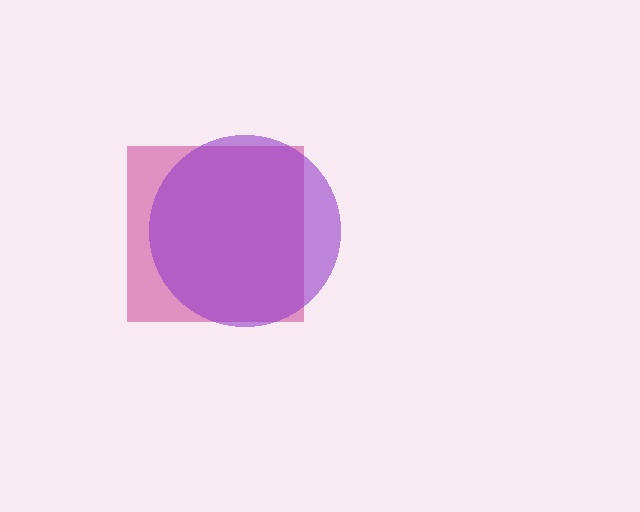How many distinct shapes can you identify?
There are 2 distinct shapes: a magenta square, a purple circle.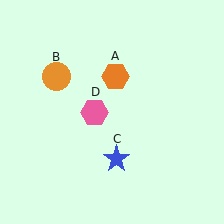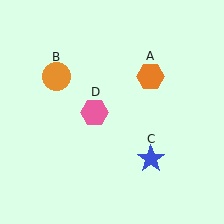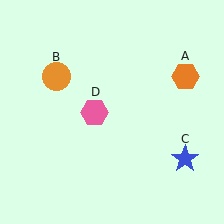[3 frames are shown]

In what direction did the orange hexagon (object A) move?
The orange hexagon (object A) moved right.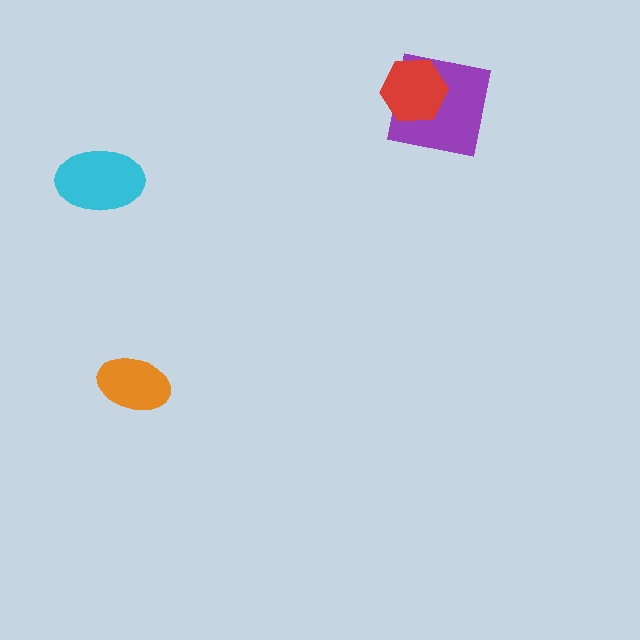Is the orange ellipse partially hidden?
No, no other shape covers it.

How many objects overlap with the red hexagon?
1 object overlaps with the red hexagon.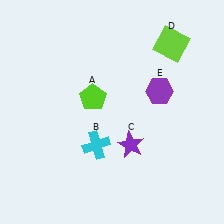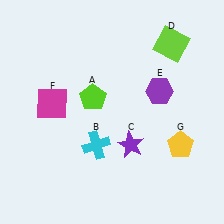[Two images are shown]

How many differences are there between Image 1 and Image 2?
There are 2 differences between the two images.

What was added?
A magenta square (F), a yellow pentagon (G) were added in Image 2.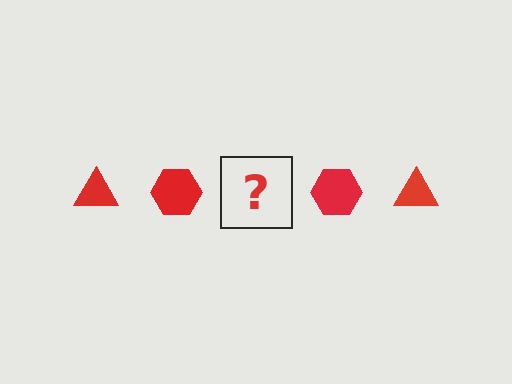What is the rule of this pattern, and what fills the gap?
The rule is that the pattern cycles through triangle, hexagon shapes in red. The gap should be filled with a red triangle.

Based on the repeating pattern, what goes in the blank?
The blank should be a red triangle.